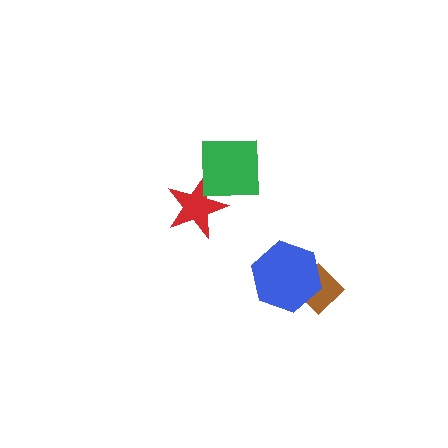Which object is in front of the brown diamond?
The blue hexagon is in front of the brown diamond.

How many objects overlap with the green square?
1 object overlaps with the green square.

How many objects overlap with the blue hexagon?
1 object overlaps with the blue hexagon.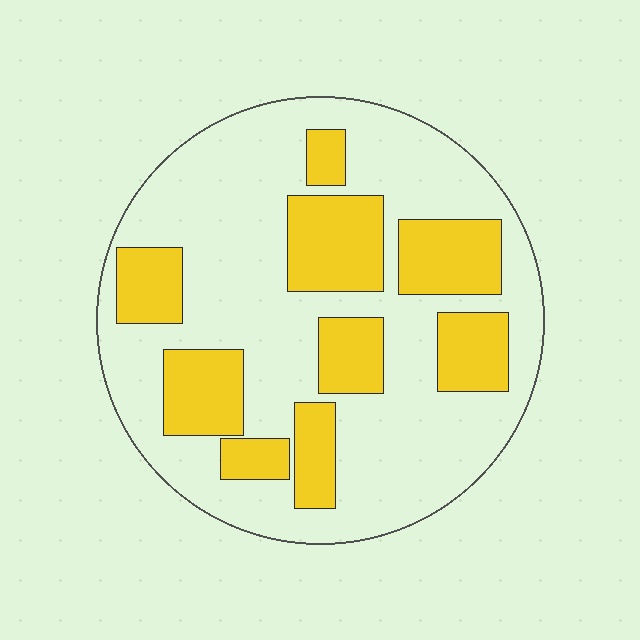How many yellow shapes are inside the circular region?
9.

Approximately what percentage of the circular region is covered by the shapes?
Approximately 30%.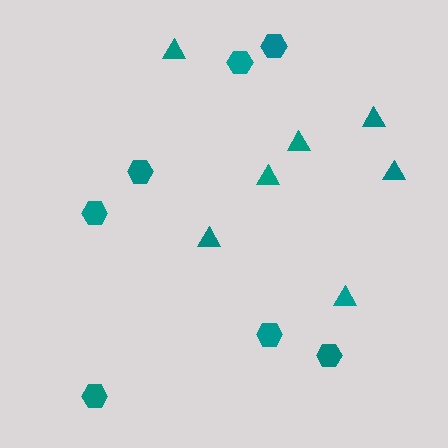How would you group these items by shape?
There are 2 groups: one group of triangles (7) and one group of hexagons (7).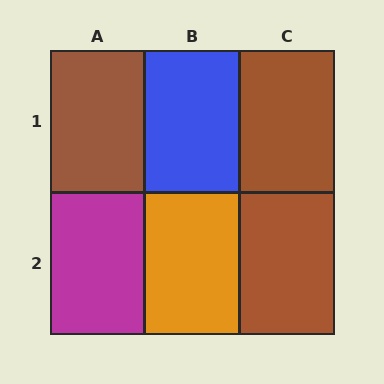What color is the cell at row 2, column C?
Brown.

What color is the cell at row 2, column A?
Magenta.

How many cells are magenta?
1 cell is magenta.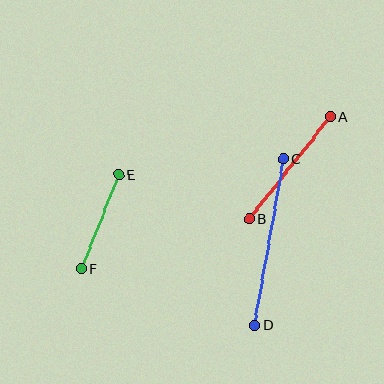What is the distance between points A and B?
The distance is approximately 131 pixels.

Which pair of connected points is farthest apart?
Points C and D are farthest apart.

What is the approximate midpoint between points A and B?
The midpoint is at approximately (290, 168) pixels.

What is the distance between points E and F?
The distance is approximately 101 pixels.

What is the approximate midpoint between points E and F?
The midpoint is at approximately (100, 222) pixels.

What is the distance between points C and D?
The distance is approximately 169 pixels.